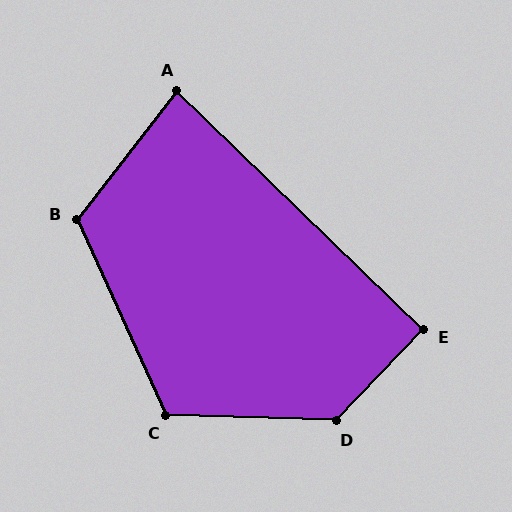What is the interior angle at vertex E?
Approximately 90 degrees (approximately right).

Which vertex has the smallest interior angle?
A, at approximately 84 degrees.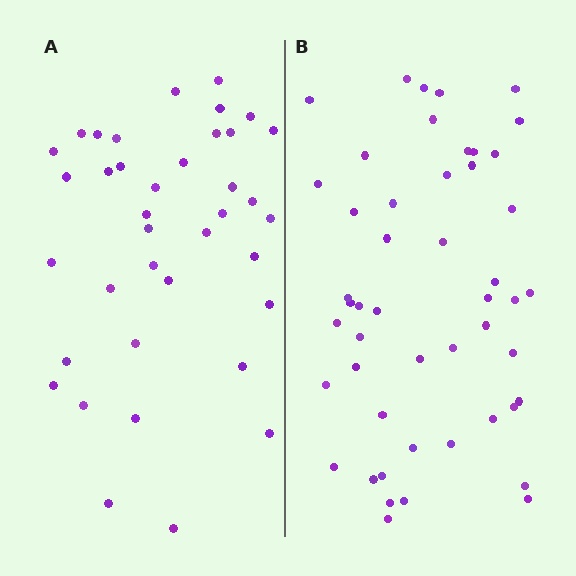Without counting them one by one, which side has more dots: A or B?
Region B (the right region) has more dots.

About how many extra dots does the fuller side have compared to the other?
Region B has roughly 12 or so more dots than region A.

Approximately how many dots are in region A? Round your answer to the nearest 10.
About 40 dots. (The exact count is 38, which rounds to 40.)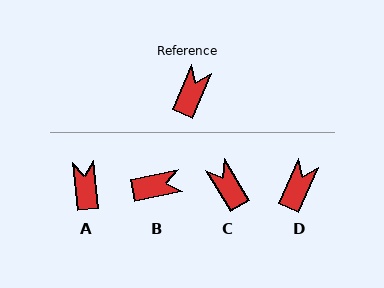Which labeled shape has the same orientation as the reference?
D.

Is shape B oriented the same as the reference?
No, it is off by about 55 degrees.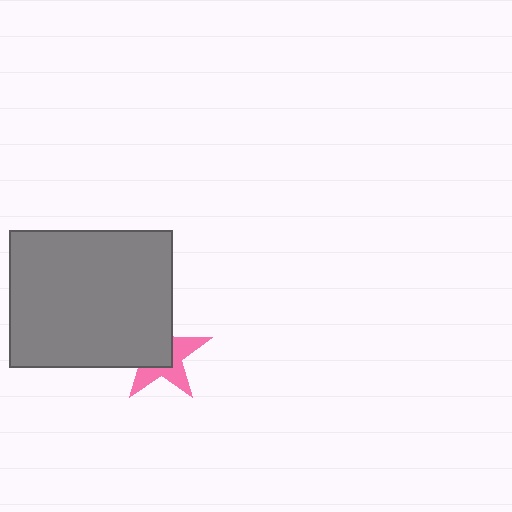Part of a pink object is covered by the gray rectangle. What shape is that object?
It is a star.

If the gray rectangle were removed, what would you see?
You would see the complete pink star.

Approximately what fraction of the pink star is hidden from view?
Roughly 54% of the pink star is hidden behind the gray rectangle.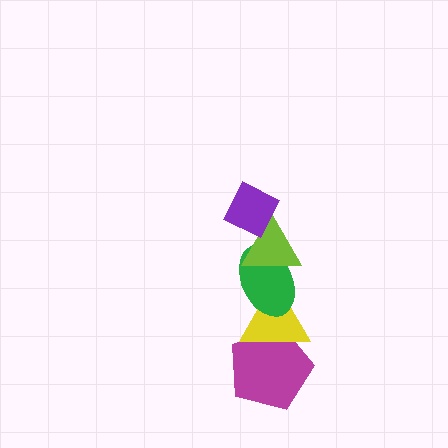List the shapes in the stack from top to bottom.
From top to bottom: the purple diamond, the lime triangle, the green ellipse, the yellow triangle, the magenta pentagon.